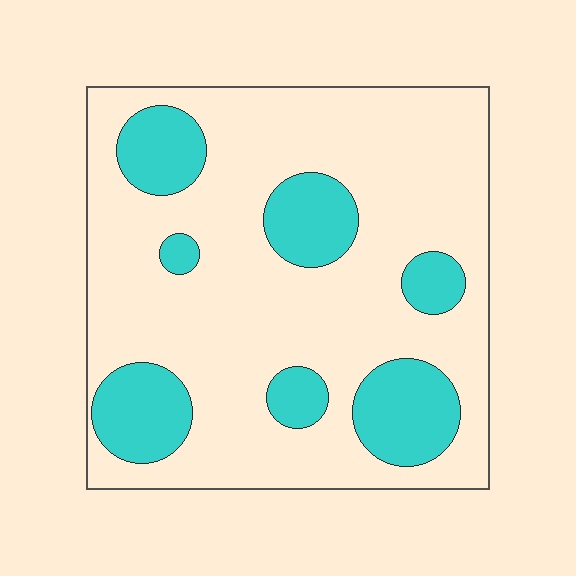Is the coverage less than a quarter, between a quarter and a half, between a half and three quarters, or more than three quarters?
Less than a quarter.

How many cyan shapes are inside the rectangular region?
7.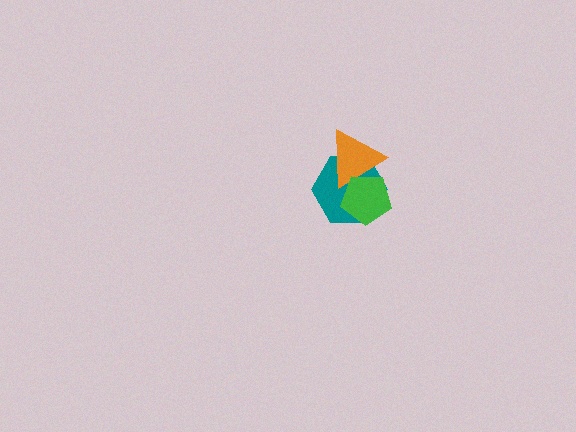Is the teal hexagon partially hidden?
Yes, it is partially covered by another shape.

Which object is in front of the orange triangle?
The green pentagon is in front of the orange triangle.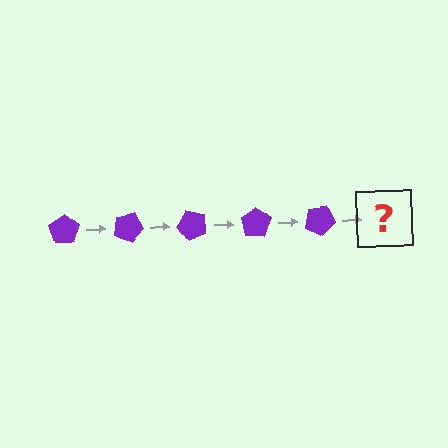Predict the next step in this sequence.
The next step is a purple pentagon rotated 125 degrees.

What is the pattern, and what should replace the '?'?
The pattern is that the pentagon rotates 25 degrees each step. The '?' should be a purple pentagon rotated 125 degrees.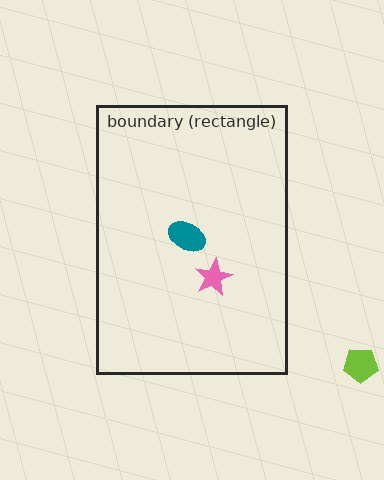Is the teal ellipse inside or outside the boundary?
Inside.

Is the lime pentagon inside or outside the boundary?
Outside.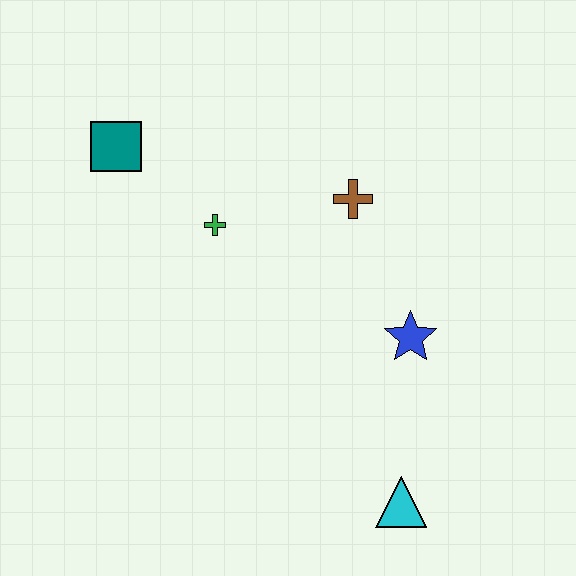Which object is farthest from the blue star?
The teal square is farthest from the blue star.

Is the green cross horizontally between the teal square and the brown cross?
Yes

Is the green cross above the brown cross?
No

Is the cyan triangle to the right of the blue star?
No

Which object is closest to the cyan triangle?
The blue star is closest to the cyan triangle.